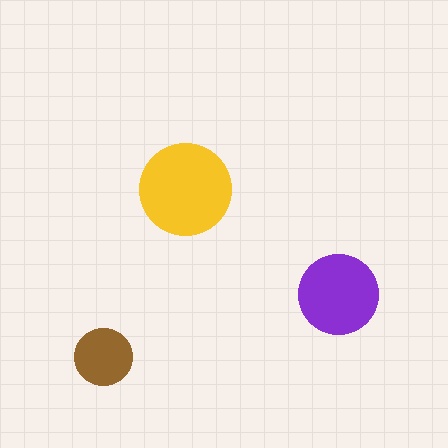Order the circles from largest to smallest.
the yellow one, the purple one, the brown one.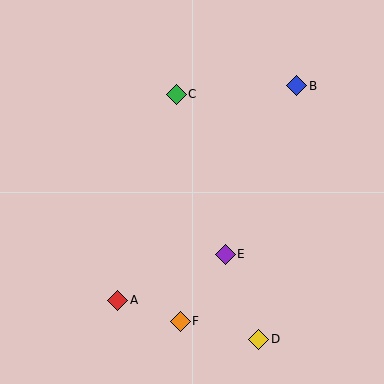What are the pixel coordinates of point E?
Point E is at (225, 254).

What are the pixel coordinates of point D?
Point D is at (259, 339).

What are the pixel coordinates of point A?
Point A is at (118, 300).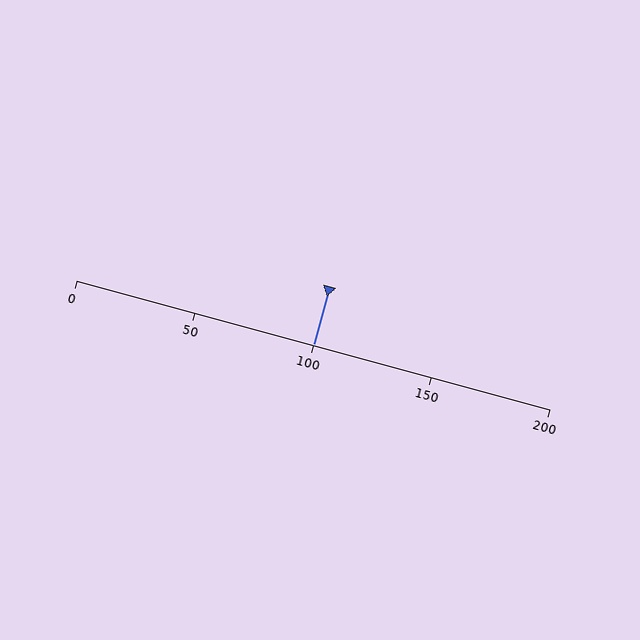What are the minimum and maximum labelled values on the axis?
The axis runs from 0 to 200.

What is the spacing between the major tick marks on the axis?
The major ticks are spaced 50 apart.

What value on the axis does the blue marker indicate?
The marker indicates approximately 100.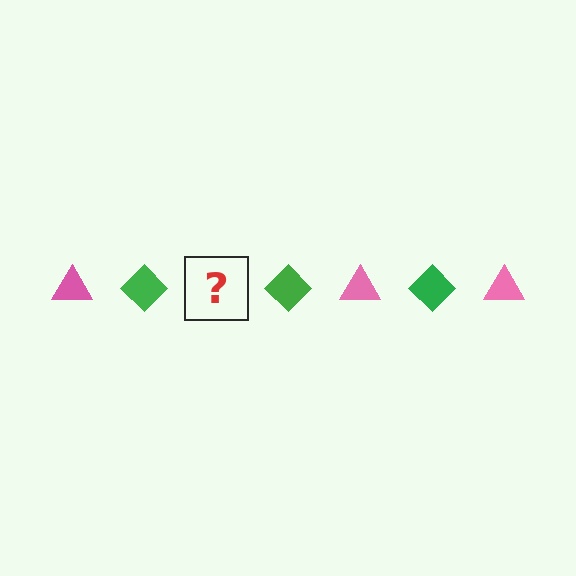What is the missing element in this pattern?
The missing element is a pink triangle.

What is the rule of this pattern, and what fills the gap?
The rule is that the pattern alternates between pink triangle and green diamond. The gap should be filled with a pink triangle.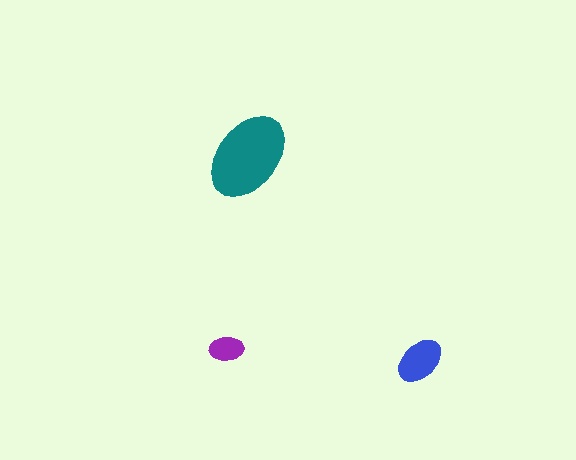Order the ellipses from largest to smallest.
the teal one, the blue one, the purple one.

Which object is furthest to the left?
The purple ellipse is leftmost.